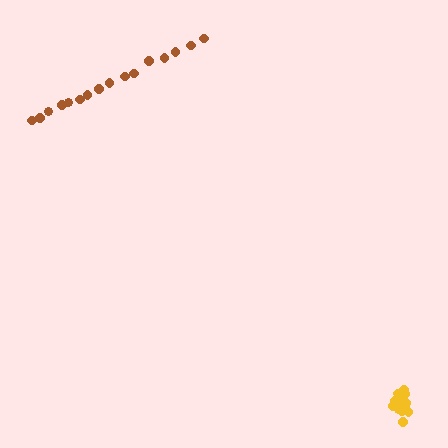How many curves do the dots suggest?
There are 2 distinct paths.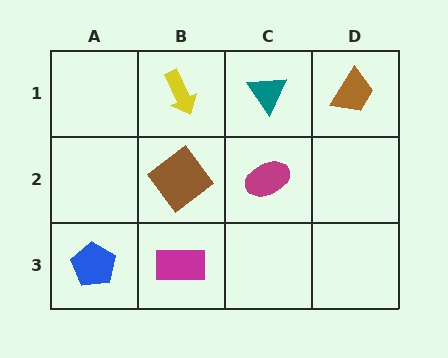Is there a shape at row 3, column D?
No, that cell is empty.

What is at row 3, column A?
A blue pentagon.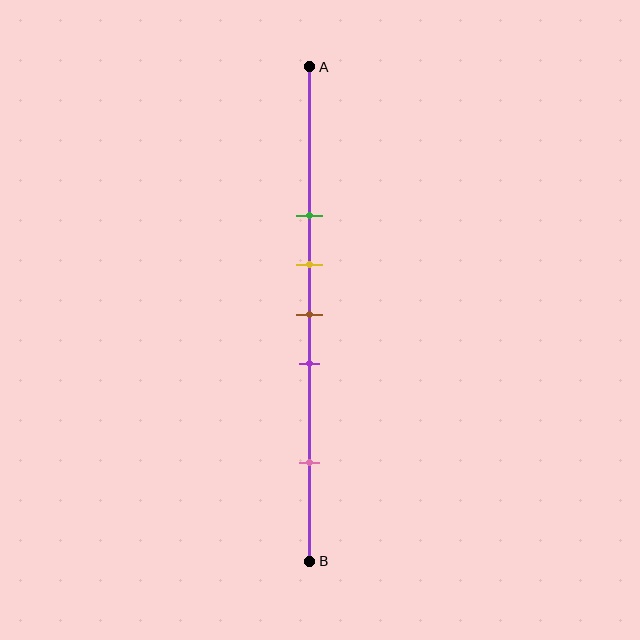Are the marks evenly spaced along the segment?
No, the marks are not evenly spaced.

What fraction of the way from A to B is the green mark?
The green mark is approximately 30% (0.3) of the way from A to B.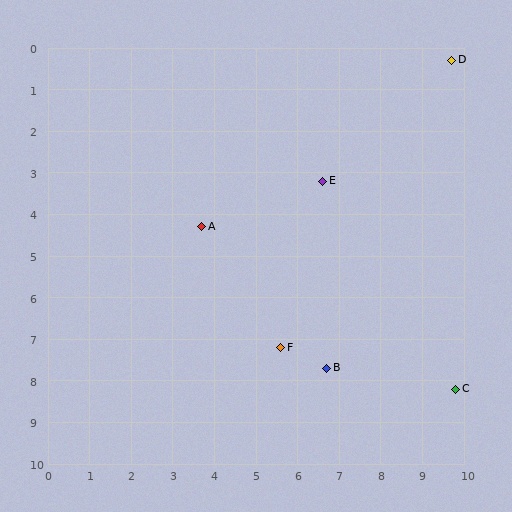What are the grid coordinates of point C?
Point C is at approximately (9.8, 8.2).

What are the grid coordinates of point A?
Point A is at approximately (3.7, 4.3).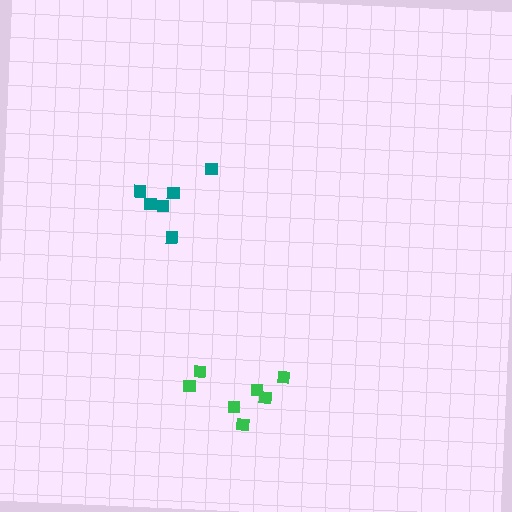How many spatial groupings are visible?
There are 2 spatial groupings.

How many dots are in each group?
Group 1: 7 dots, Group 2: 6 dots (13 total).